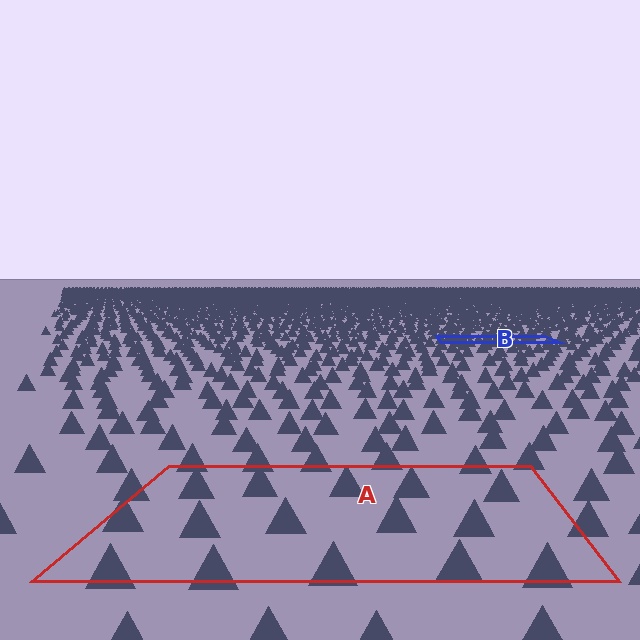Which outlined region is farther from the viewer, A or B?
Region B is farther from the viewer — the texture elements inside it appear smaller and more densely packed.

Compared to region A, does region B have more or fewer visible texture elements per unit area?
Region B has more texture elements per unit area — they are packed more densely because it is farther away.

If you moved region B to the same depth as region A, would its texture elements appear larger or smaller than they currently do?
They would appear larger. At a closer depth, the same texture elements are projected at a bigger on-screen size.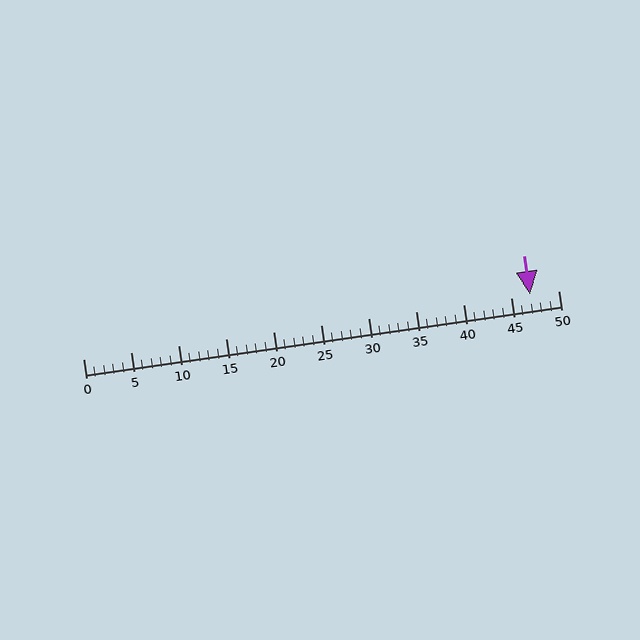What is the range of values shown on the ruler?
The ruler shows values from 0 to 50.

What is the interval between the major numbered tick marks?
The major tick marks are spaced 5 units apart.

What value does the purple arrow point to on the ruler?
The purple arrow points to approximately 47.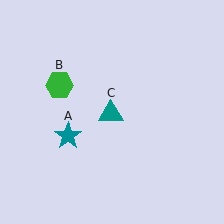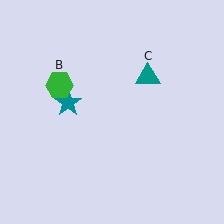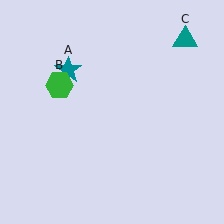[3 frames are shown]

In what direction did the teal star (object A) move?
The teal star (object A) moved up.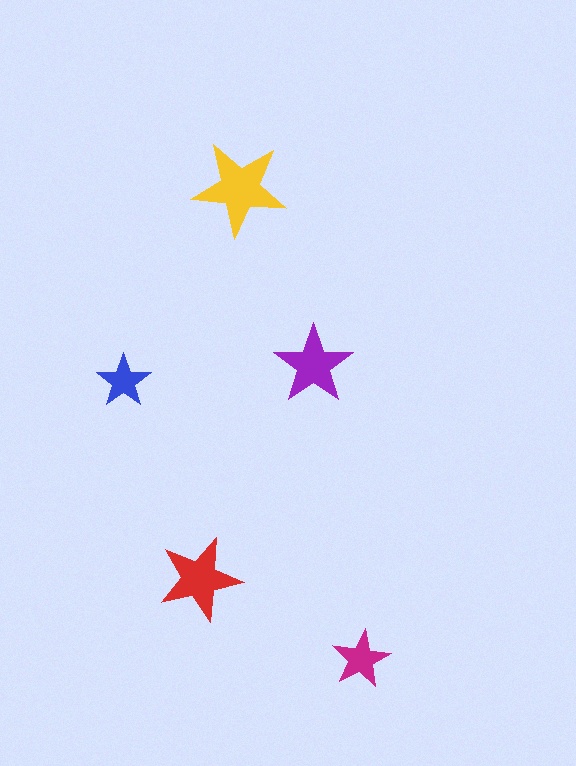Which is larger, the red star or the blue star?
The red one.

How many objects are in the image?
There are 5 objects in the image.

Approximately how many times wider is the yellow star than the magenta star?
About 1.5 times wider.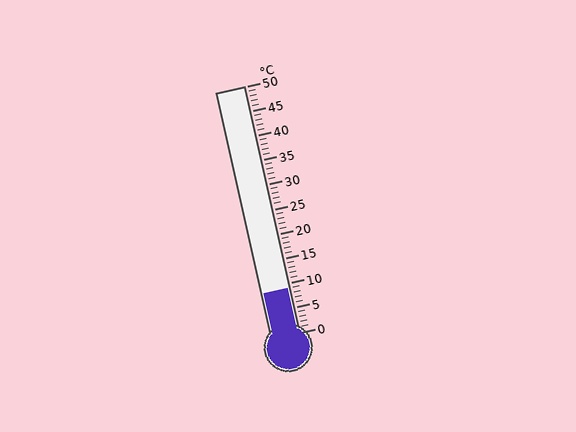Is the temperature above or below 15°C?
The temperature is below 15°C.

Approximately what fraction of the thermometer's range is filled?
The thermometer is filled to approximately 20% of its range.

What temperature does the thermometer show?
The thermometer shows approximately 9°C.